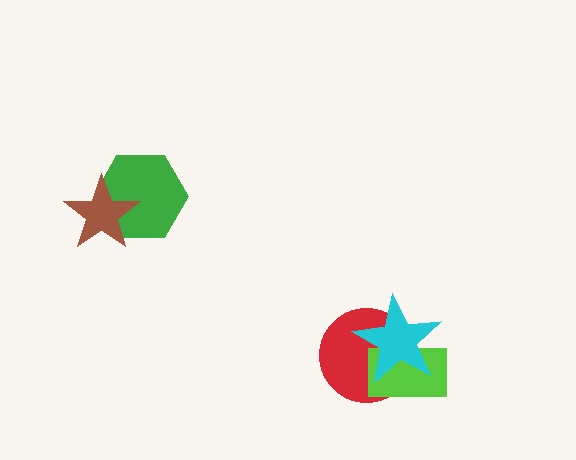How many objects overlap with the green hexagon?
1 object overlaps with the green hexagon.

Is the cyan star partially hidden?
No, no other shape covers it.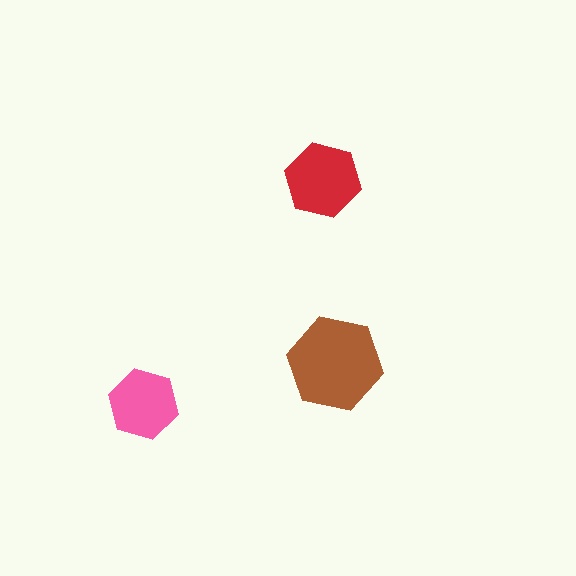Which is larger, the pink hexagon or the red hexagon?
The red one.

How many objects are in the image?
There are 3 objects in the image.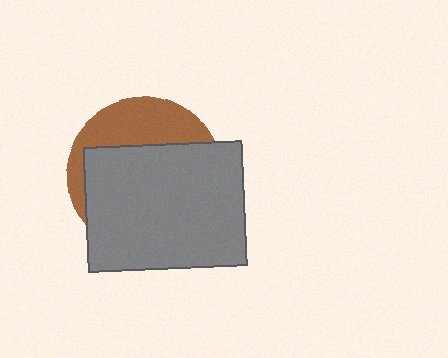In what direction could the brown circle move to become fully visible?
The brown circle could move up. That would shift it out from behind the gray rectangle entirely.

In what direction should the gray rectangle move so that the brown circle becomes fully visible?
The gray rectangle should move down. That is the shortest direction to clear the overlap and leave the brown circle fully visible.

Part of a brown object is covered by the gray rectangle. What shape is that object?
It is a circle.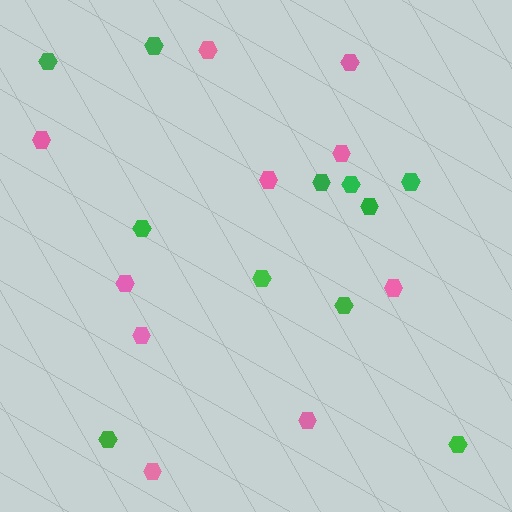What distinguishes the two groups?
There are 2 groups: one group of pink hexagons (10) and one group of green hexagons (11).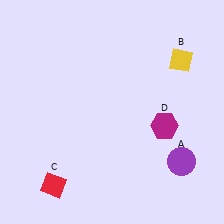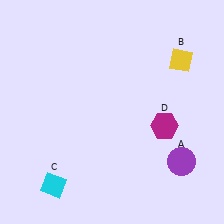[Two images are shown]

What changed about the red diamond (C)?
In Image 1, C is red. In Image 2, it changed to cyan.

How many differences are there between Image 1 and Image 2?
There is 1 difference between the two images.